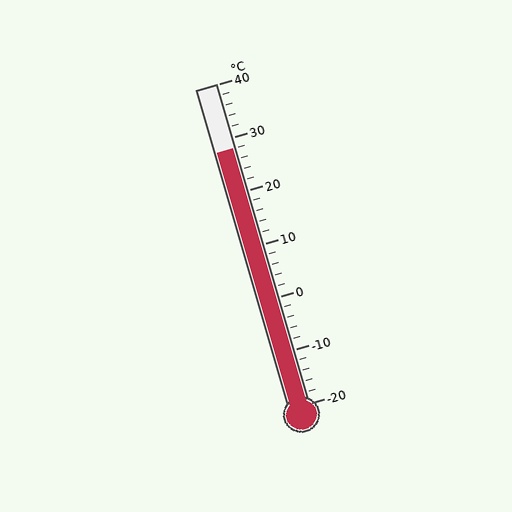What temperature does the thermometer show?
The thermometer shows approximately 28°C.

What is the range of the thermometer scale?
The thermometer scale ranges from -20°C to 40°C.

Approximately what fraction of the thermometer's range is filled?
The thermometer is filled to approximately 80% of its range.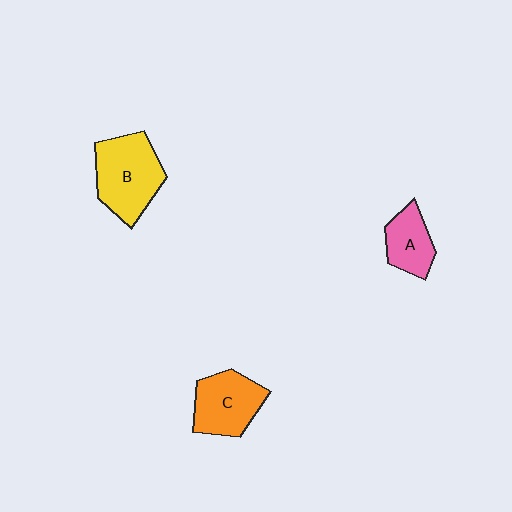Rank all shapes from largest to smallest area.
From largest to smallest: B (yellow), C (orange), A (pink).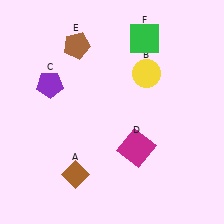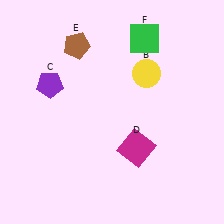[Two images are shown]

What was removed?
The brown diamond (A) was removed in Image 2.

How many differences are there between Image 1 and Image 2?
There is 1 difference between the two images.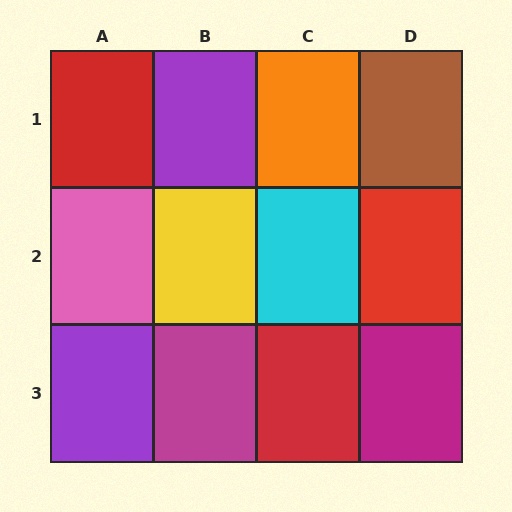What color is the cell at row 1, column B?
Purple.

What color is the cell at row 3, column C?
Red.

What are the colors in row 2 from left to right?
Pink, yellow, cyan, red.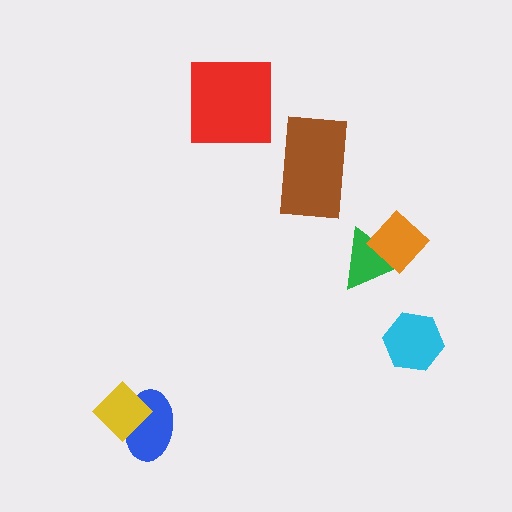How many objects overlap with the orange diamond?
1 object overlaps with the orange diamond.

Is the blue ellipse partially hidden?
Yes, it is partially covered by another shape.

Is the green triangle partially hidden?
Yes, it is partially covered by another shape.